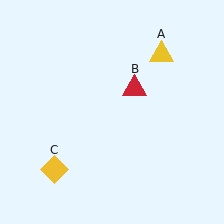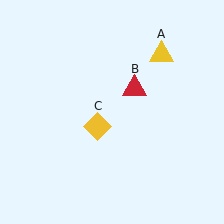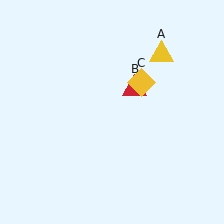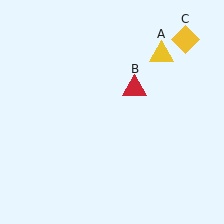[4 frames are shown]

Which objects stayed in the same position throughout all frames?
Yellow triangle (object A) and red triangle (object B) remained stationary.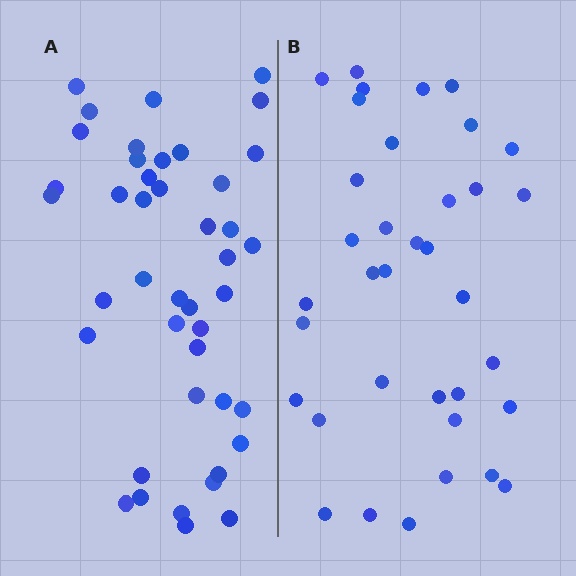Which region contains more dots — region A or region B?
Region A (the left region) has more dots.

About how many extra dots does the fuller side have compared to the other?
Region A has roughly 8 or so more dots than region B.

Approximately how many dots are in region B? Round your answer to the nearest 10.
About 40 dots. (The exact count is 36, which rounds to 40.)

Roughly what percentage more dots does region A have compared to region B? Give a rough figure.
About 20% more.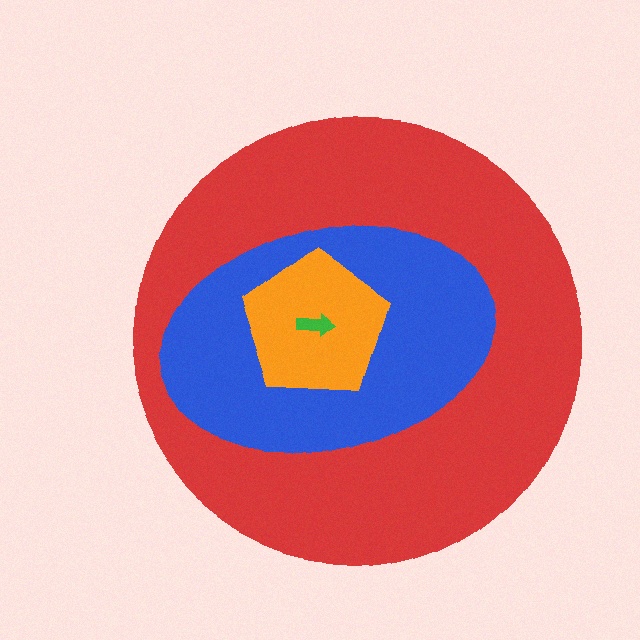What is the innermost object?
The green arrow.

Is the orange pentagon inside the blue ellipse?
Yes.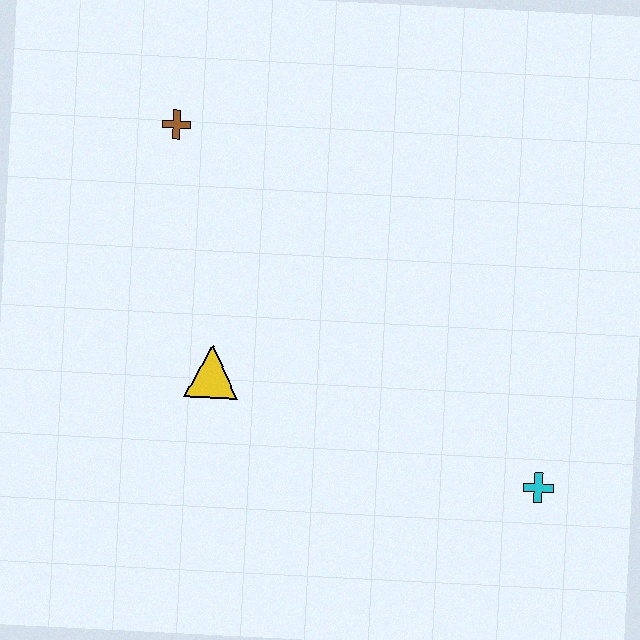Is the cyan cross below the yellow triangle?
Yes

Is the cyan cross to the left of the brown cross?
No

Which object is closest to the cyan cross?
The yellow triangle is closest to the cyan cross.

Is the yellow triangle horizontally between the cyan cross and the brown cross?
Yes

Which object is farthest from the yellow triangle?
The cyan cross is farthest from the yellow triangle.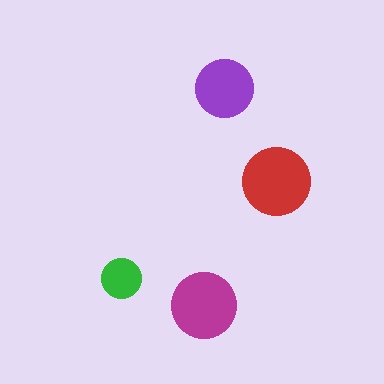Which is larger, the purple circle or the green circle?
The purple one.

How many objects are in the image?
There are 4 objects in the image.